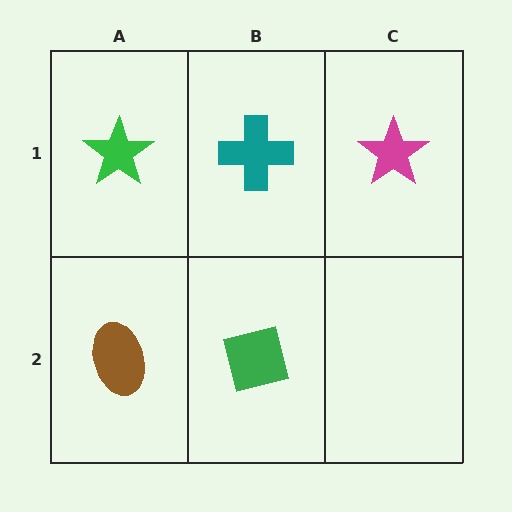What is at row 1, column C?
A magenta star.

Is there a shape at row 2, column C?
No, that cell is empty.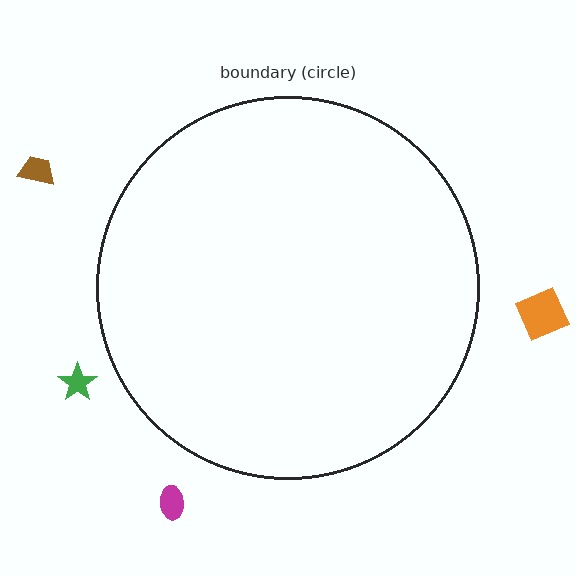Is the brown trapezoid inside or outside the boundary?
Outside.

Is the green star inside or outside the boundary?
Outside.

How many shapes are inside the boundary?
0 inside, 4 outside.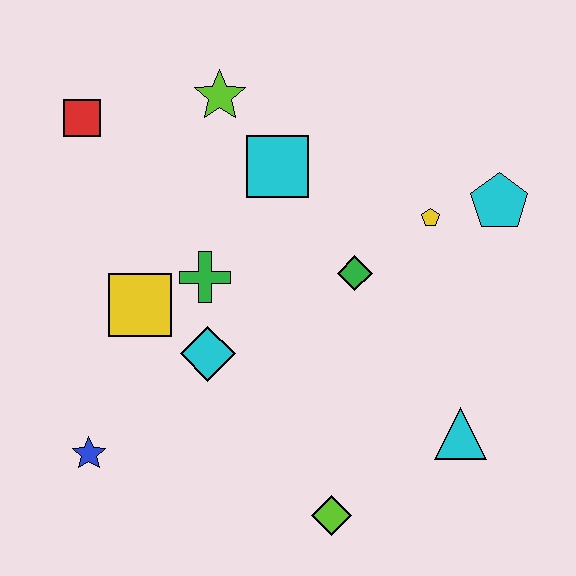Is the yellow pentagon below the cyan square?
Yes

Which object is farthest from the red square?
The cyan triangle is farthest from the red square.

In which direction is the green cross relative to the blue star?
The green cross is above the blue star.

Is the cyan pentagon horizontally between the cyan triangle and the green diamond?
No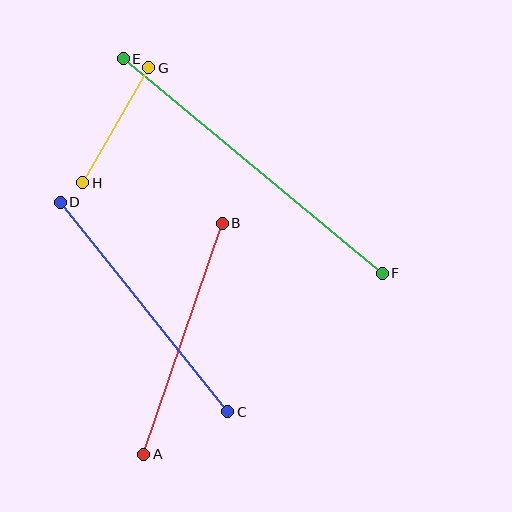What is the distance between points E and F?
The distance is approximately 336 pixels.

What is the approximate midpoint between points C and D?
The midpoint is at approximately (144, 307) pixels.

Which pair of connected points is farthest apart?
Points E and F are farthest apart.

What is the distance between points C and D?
The distance is approximately 268 pixels.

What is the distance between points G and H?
The distance is approximately 133 pixels.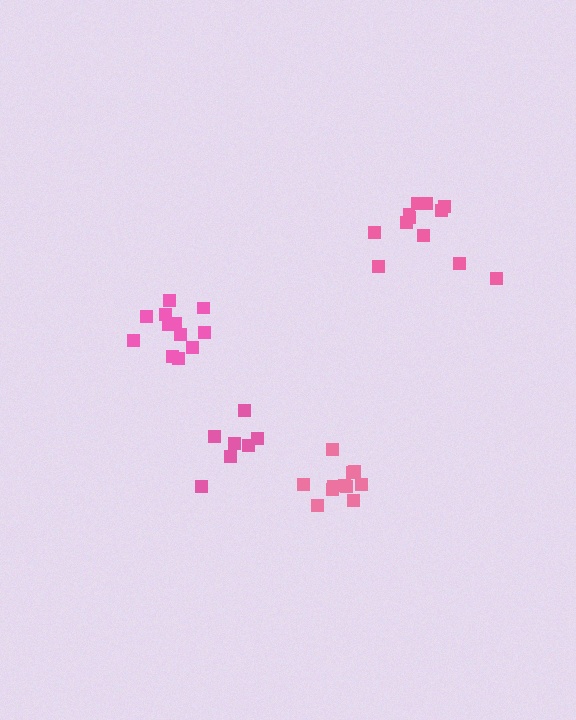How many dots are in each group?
Group 1: 12 dots, Group 2: 7 dots, Group 3: 12 dots, Group 4: 11 dots (42 total).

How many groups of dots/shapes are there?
There are 4 groups.